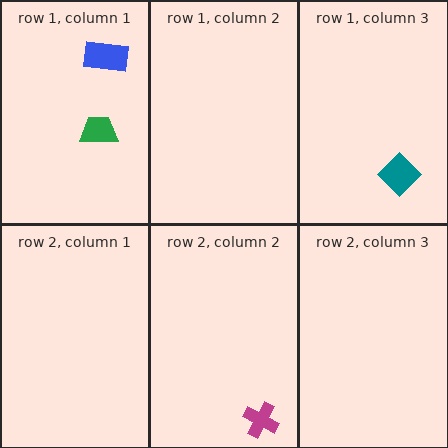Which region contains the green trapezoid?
The row 1, column 1 region.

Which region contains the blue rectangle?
The row 1, column 1 region.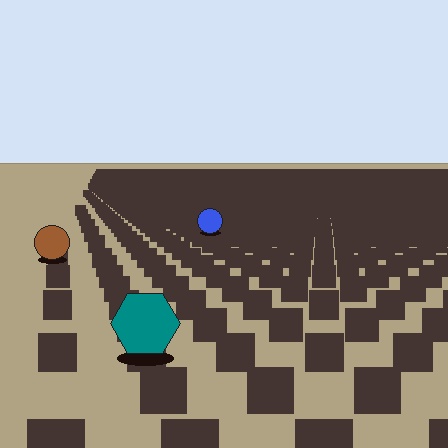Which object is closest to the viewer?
The teal hexagon is closest. The texture marks near it are larger and more spread out.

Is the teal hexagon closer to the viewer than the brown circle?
Yes. The teal hexagon is closer — you can tell from the texture gradient: the ground texture is coarser near it.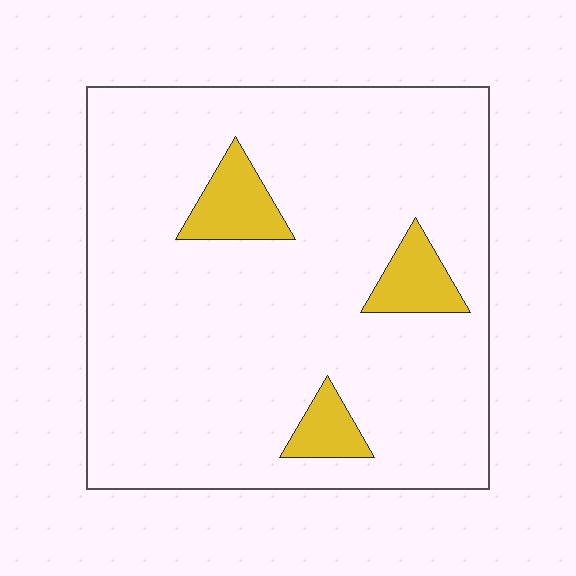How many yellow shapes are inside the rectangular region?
3.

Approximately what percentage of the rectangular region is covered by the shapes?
Approximately 10%.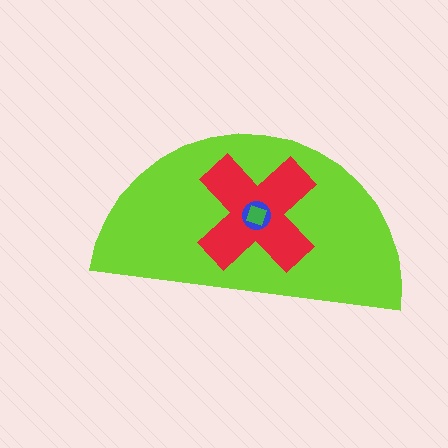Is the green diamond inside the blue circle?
Yes.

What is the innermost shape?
The green diamond.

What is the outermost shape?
The lime semicircle.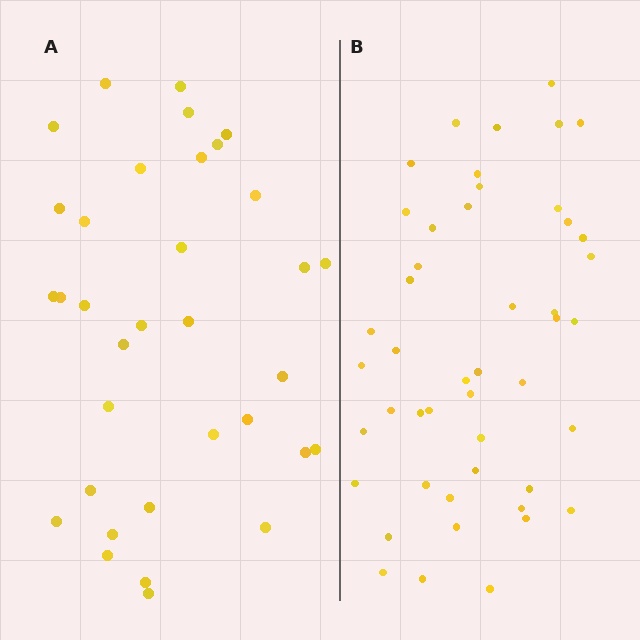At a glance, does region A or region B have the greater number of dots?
Region B (the right region) has more dots.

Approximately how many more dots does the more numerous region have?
Region B has approximately 15 more dots than region A.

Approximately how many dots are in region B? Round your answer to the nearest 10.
About 50 dots. (The exact count is 47, which rounds to 50.)